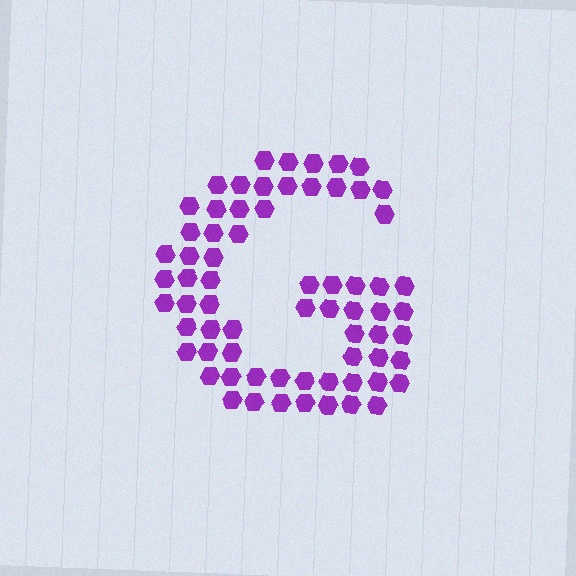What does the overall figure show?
The overall figure shows the letter G.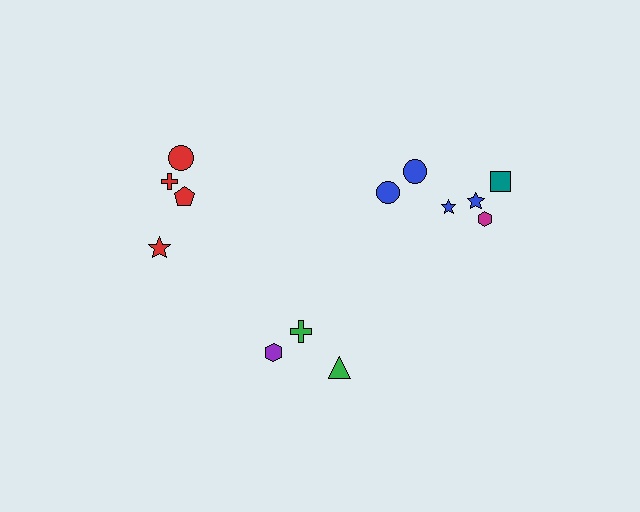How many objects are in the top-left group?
There are 4 objects.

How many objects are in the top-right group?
There are 6 objects.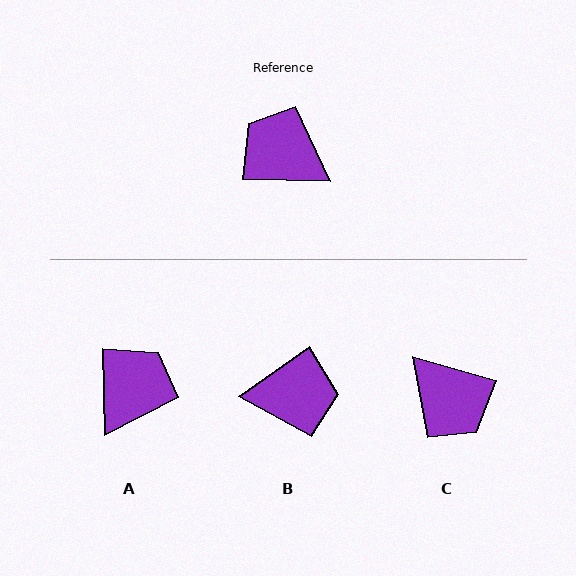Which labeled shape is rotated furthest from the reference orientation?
C, about 165 degrees away.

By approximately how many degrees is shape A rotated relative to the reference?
Approximately 87 degrees clockwise.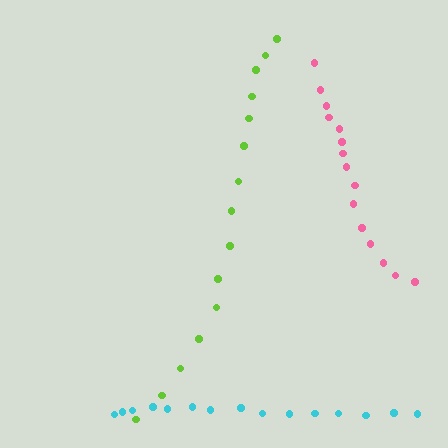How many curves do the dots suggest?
There are 3 distinct paths.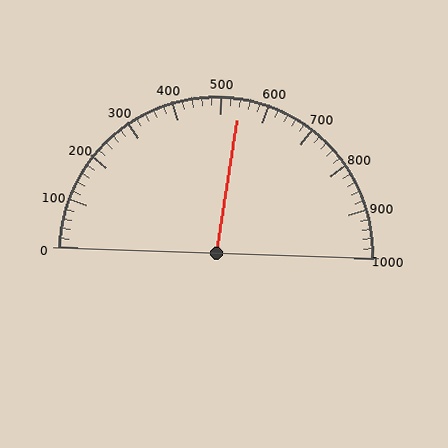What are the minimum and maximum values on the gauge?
The gauge ranges from 0 to 1000.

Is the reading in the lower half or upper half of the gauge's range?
The reading is in the upper half of the range (0 to 1000).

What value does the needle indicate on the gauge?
The needle indicates approximately 540.